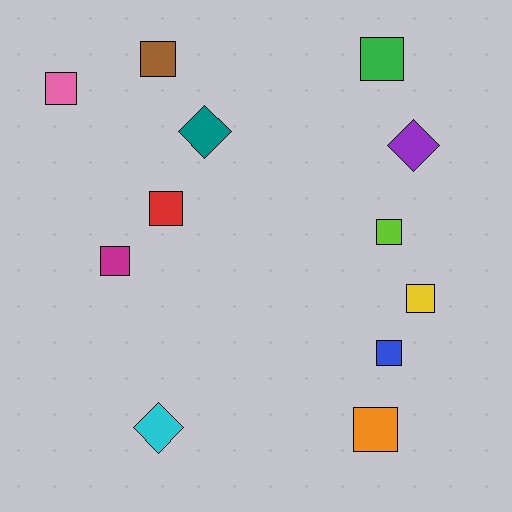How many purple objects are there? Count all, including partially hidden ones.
There is 1 purple object.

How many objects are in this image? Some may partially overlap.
There are 12 objects.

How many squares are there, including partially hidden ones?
There are 9 squares.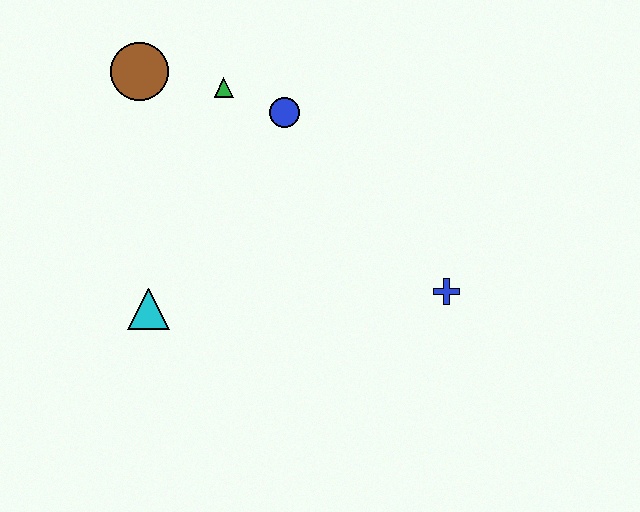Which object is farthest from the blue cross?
The brown circle is farthest from the blue cross.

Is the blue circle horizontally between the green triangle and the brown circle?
No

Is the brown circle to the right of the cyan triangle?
No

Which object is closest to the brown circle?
The green triangle is closest to the brown circle.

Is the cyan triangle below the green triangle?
Yes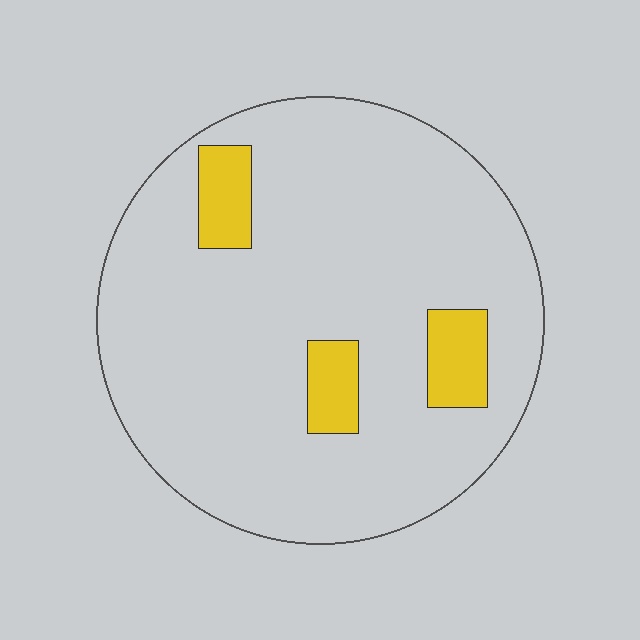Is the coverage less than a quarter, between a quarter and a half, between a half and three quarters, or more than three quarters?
Less than a quarter.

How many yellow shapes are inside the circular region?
3.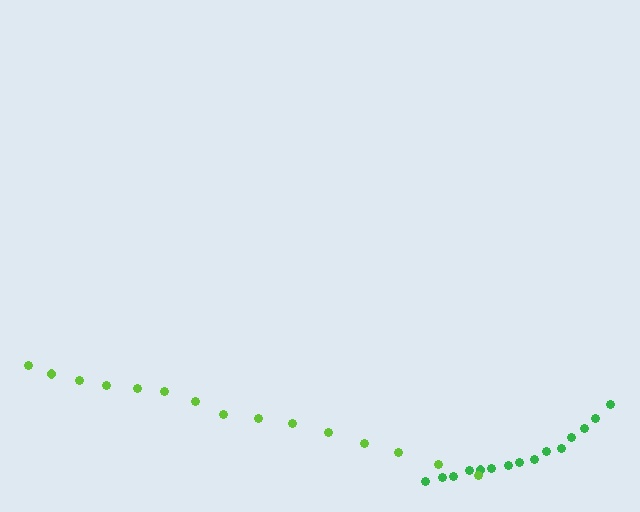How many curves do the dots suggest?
There are 2 distinct paths.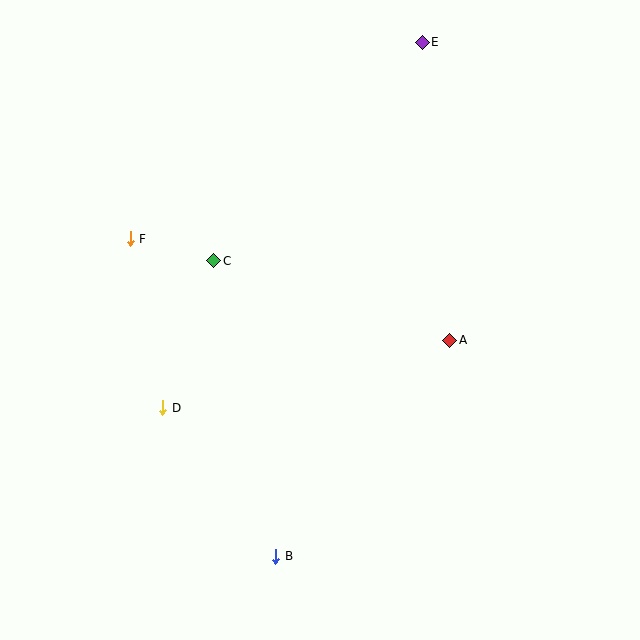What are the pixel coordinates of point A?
Point A is at (450, 340).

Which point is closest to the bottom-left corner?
Point D is closest to the bottom-left corner.